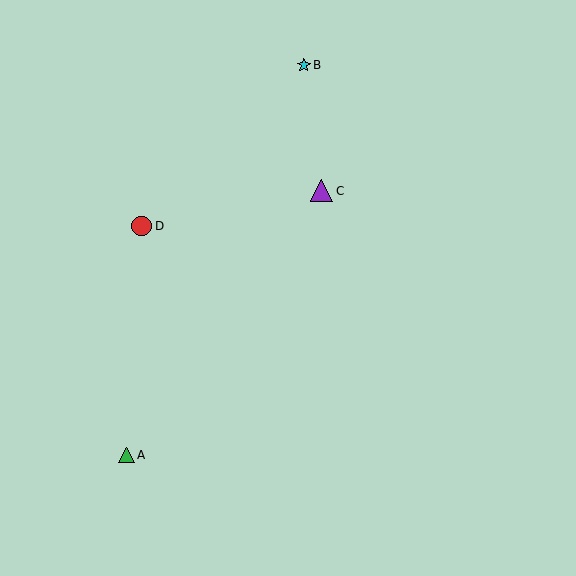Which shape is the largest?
The purple triangle (labeled C) is the largest.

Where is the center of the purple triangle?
The center of the purple triangle is at (322, 191).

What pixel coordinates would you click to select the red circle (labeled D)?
Click at (142, 226) to select the red circle D.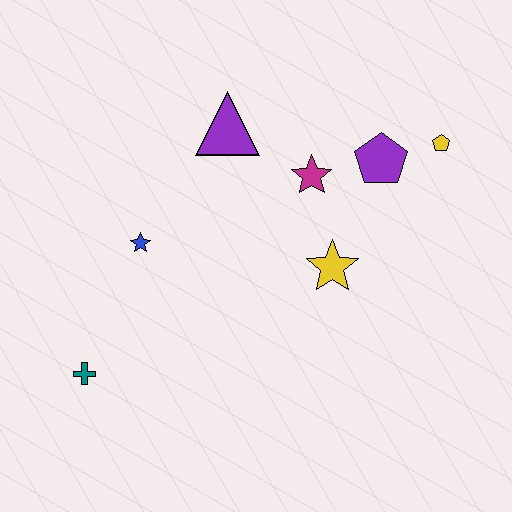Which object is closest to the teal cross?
The blue star is closest to the teal cross.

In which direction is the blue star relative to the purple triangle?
The blue star is below the purple triangle.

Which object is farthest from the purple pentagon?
The teal cross is farthest from the purple pentagon.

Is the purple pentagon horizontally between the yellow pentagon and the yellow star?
Yes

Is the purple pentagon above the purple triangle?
No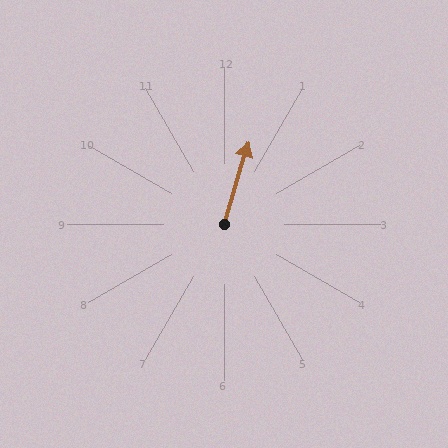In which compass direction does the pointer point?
North.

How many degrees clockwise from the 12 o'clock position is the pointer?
Approximately 16 degrees.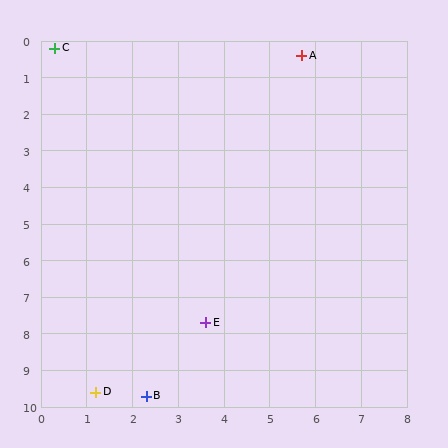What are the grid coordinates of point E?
Point E is at approximately (3.6, 7.7).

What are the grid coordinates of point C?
Point C is at approximately (0.3, 0.2).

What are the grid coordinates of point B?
Point B is at approximately (2.3, 9.7).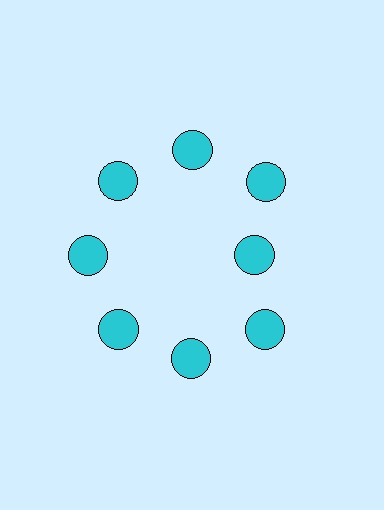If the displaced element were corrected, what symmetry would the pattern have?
It would have 8-fold rotational symmetry — the pattern would map onto itself every 45 degrees.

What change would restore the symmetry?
The symmetry would be restored by moving it outward, back onto the ring so that all 8 circles sit at equal angles and equal distance from the center.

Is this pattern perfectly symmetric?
No. The 8 cyan circles are arranged in a ring, but one element near the 3 o'clock position is pulled inward toward the center, breaking the 8-fold rotational symmetry.